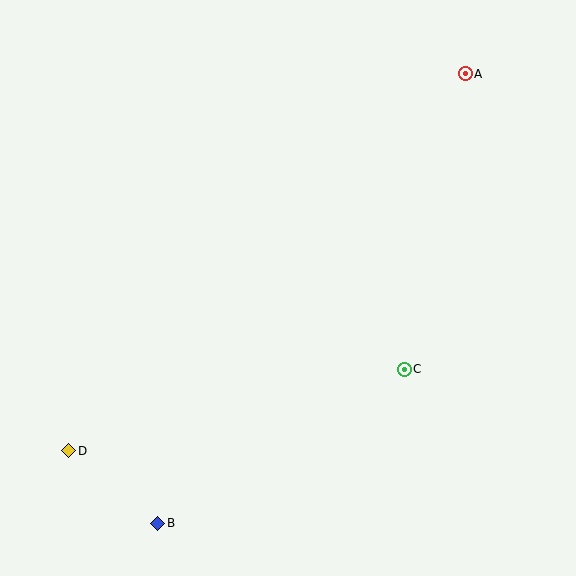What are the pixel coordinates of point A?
Point A is at (465, 74).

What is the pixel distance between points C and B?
The distance between C and B is 291 pixels.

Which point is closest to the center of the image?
Point C at (404, 369) is closest to the center.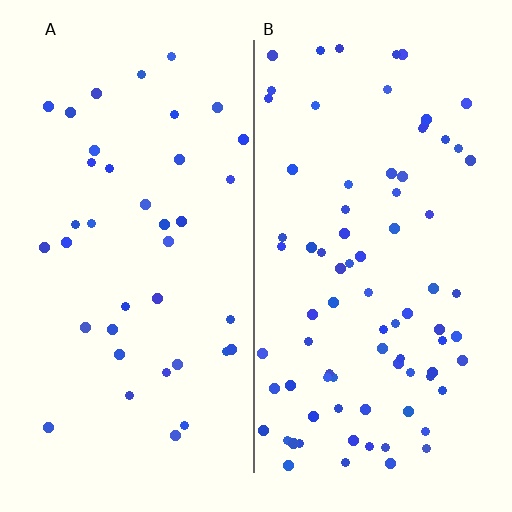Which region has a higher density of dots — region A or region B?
B (the right).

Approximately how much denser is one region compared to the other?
Approximately 2.1× — region B over region A.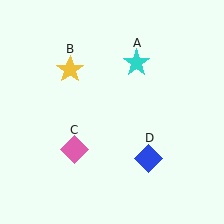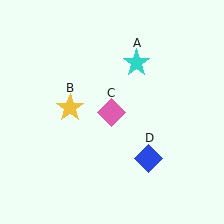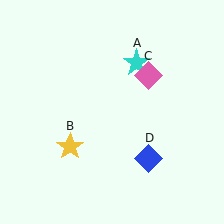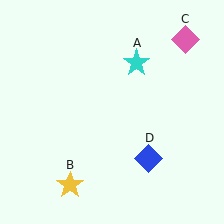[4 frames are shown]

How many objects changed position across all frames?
2 objects changed position: yellow star (object B), pink diamond (object C).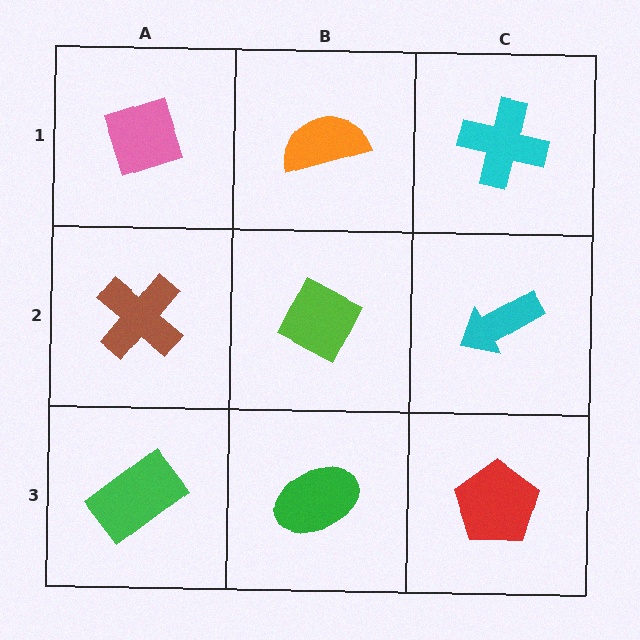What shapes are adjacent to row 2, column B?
An orange semicircle (row 1, column B), a green ellipse (row 3, column B), a brown cross (row 2, column A), a cyan arrow (row 2, column C).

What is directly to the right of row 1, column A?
An orange semicircle.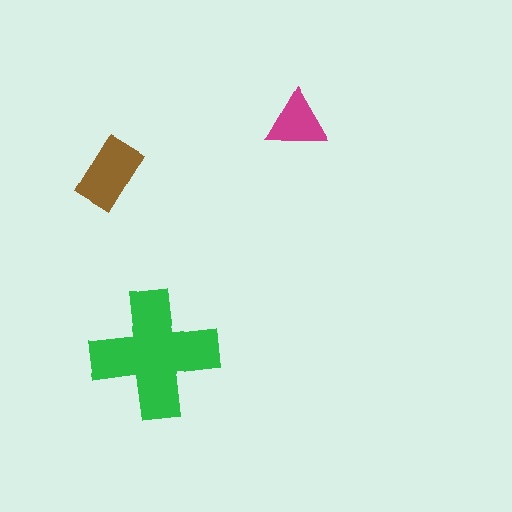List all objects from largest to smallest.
The green cross, the brown rectangle, the magenta triangle.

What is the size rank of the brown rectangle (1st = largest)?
2nd.